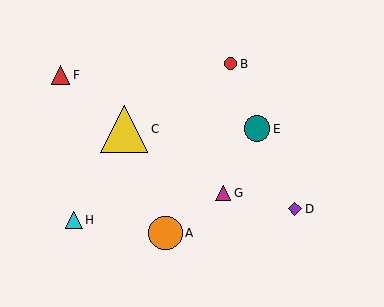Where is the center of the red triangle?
The center of the red triangle is at (61, 75).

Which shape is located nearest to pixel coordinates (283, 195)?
The purple diamond (labeled D) at (295, 209) is nearest to that location.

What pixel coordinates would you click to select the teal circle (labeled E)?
Click at (257, 129) to select the teal circle E.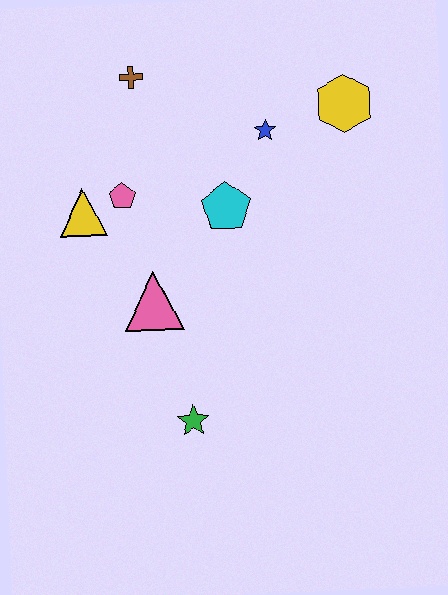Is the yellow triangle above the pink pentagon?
No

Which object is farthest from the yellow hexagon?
The green star is farthest from the yellow hexagon.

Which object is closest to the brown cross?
The pink pentagon is closest to the brown cross.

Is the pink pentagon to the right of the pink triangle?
No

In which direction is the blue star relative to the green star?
The blue star is above the green star.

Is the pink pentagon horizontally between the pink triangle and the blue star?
No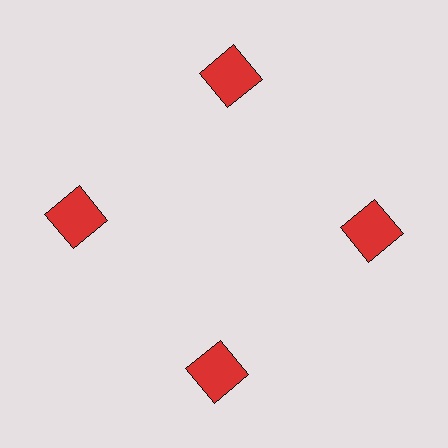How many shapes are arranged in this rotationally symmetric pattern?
There are 4 shapes, arranged in 4 groups of 1.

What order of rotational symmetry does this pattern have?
This pattern has 4-fold rotational symmetry.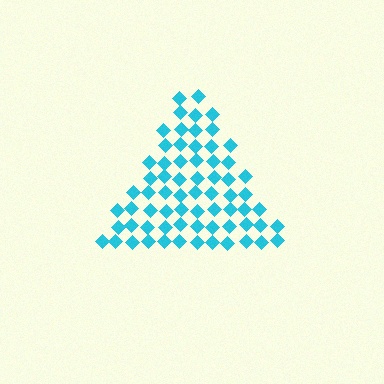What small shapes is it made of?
It is made of small diamonds.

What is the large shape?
The large shape is a triangle.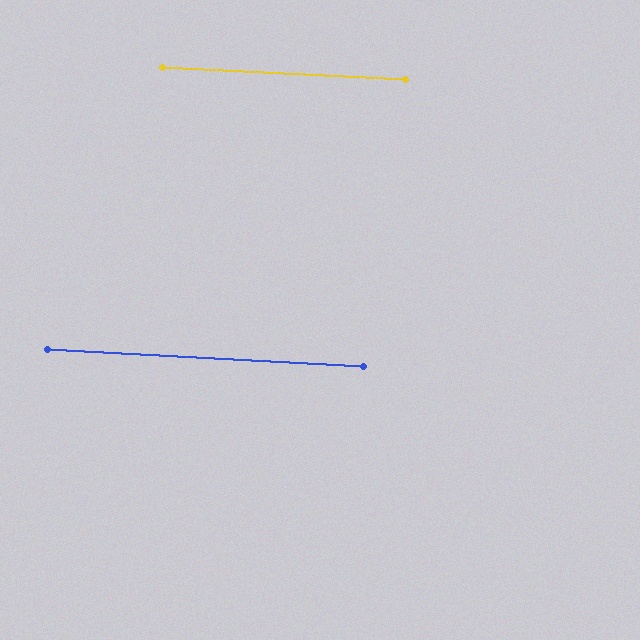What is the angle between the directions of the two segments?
Approximately 0 degrees.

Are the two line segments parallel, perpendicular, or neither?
Parallel — their directions differ by only 0.4°.